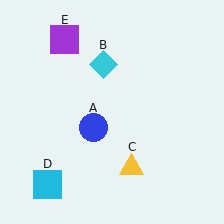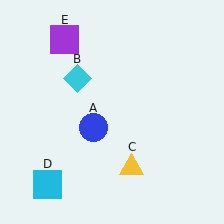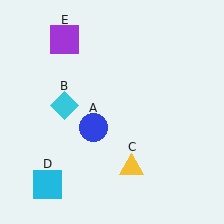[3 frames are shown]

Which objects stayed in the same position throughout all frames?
Blue circle (object A) and yellow triangle (object C) and cyan square (object D) and purple square (object E) remained stationary.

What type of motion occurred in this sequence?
The cyan diamond (object B) rotated counterclockwise around the center of the scene.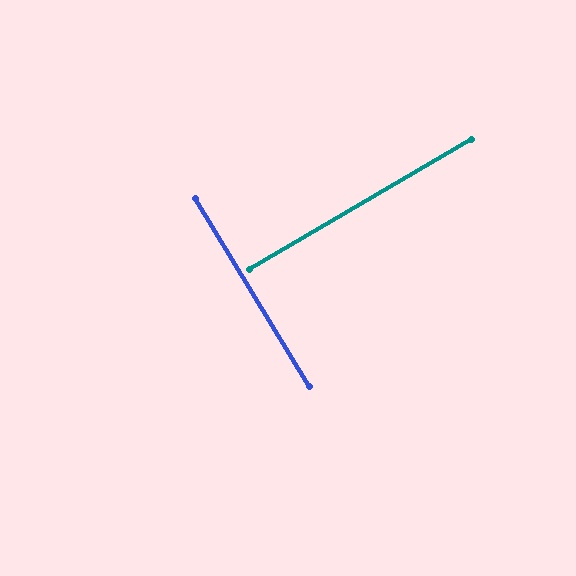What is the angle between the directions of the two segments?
Approximately 89 degrees.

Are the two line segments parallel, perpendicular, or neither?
Perpendicular — they meet at approximately 89°.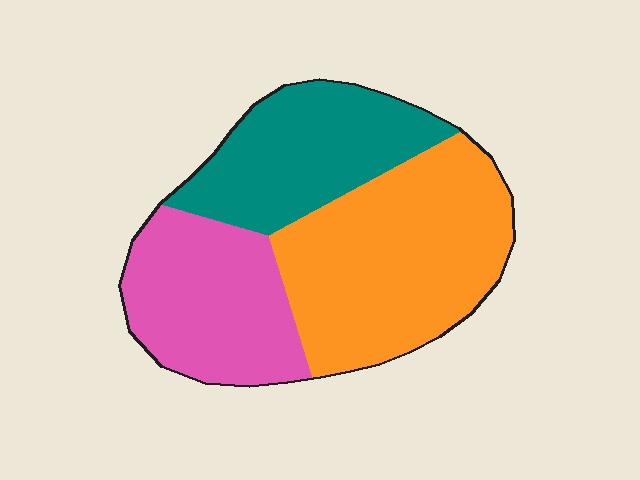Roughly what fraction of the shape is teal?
Teal covers around 30% of the shape.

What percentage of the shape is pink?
Pink takes up about one quarter (1/4) of the shape.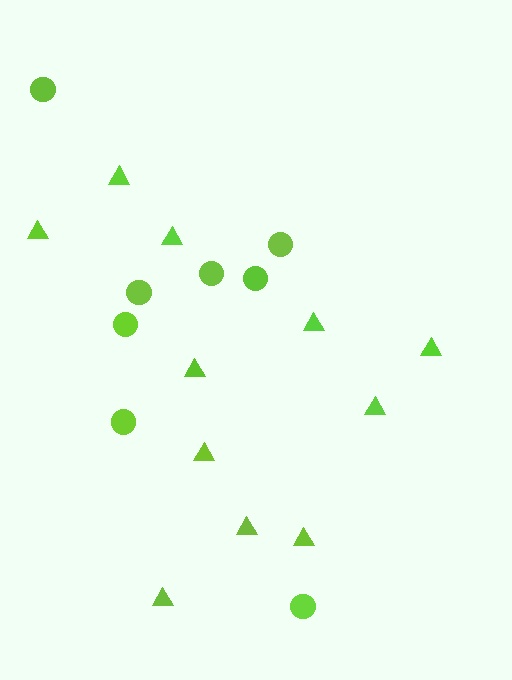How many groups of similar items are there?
There are 2 groups: one group of triangles (11) and one group of circles (8).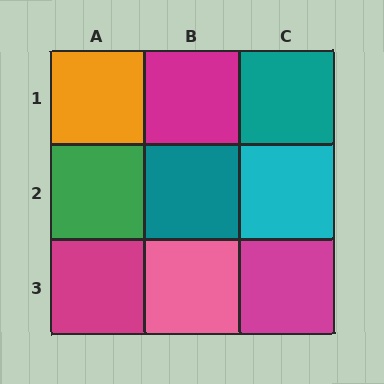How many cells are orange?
1 cell is orange.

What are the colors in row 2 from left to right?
Green, teal, cyan.